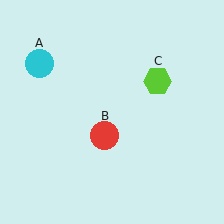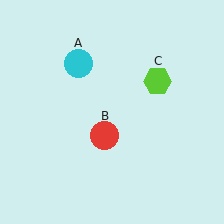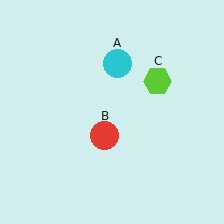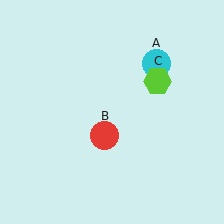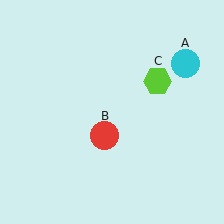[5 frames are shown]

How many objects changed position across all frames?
1 object changed position: cyan circle (object A).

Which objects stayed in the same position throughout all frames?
Red circle (object B) and lime hexagon (object C) remained stationary.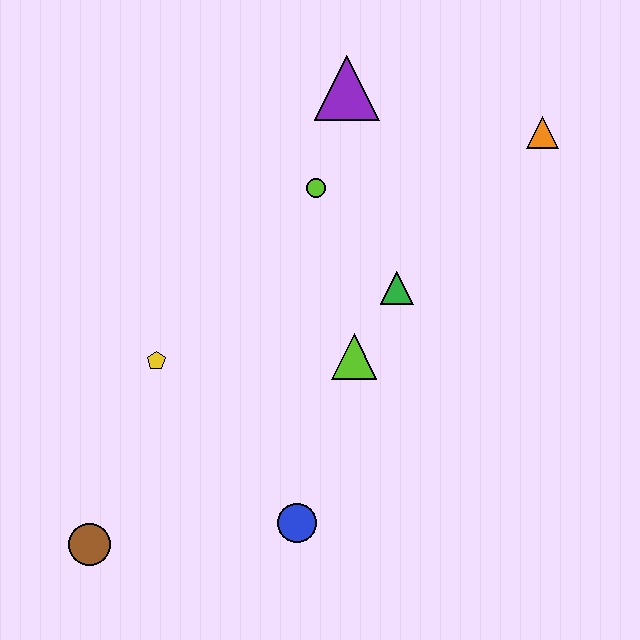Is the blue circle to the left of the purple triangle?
Yes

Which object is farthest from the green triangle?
The brown circle is farthest from the green triangle.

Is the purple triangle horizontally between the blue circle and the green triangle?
Yes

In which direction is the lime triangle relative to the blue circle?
The lime triangle is above the blue circle.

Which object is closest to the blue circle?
The lime triangle is closest to the blue circle.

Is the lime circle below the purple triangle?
Yes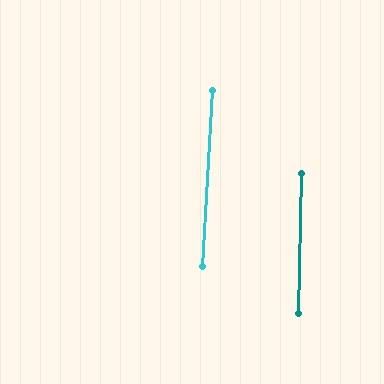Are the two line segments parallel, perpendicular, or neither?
Parallel — their directions differ by only 1.9°.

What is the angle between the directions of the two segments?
Approximately 2 degrees.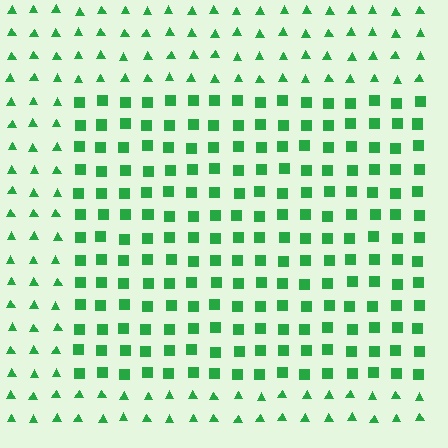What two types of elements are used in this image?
The image uses squares inside the rectangle region and triangles outside it.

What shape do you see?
I see a rectangle.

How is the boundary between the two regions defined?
The boundary is defined by a change in element shape: squares inside vs. triangles outside. All elements share the same color and spacing.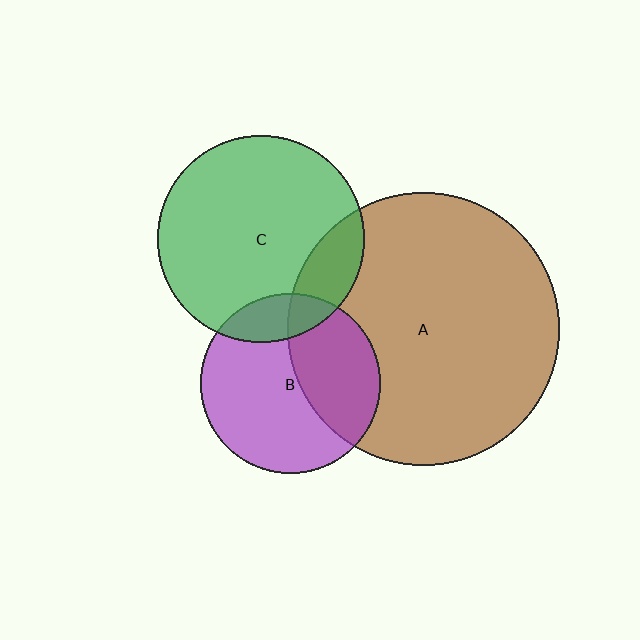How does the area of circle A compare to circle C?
Approximately 1.7 times.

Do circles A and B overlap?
Yes.